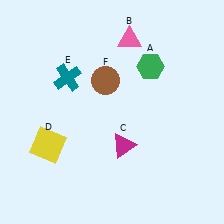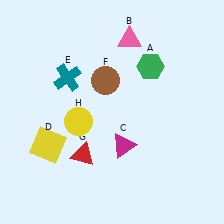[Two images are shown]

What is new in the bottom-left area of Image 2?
A yellow circle (H) was added in the bottom-left area of Image 2.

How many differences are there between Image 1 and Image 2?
There are 2 differences between the two images.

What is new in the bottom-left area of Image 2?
A red triangle (G) was added in the bottom-left area of Image 2.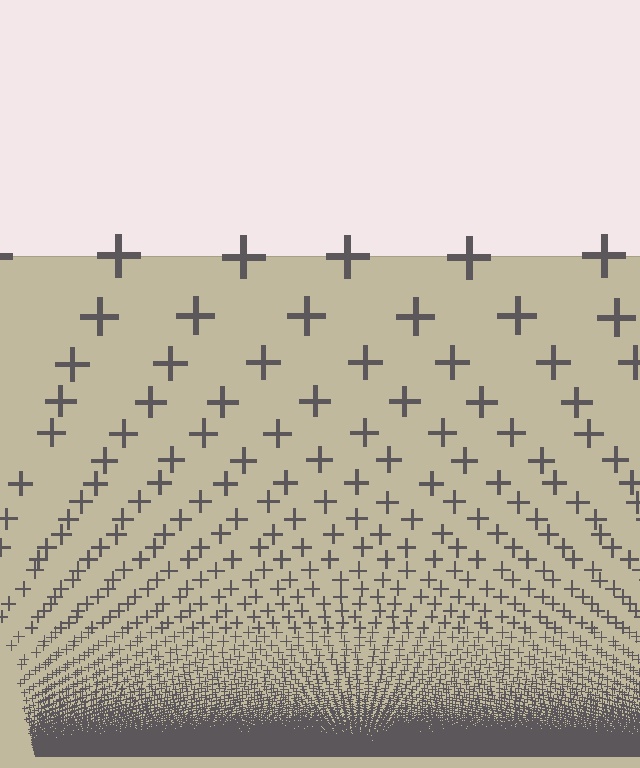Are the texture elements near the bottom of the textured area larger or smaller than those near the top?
Smaller. The gradient is inverted — elements near the bottom are smaller and denser.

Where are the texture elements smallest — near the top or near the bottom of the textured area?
Near the bottom.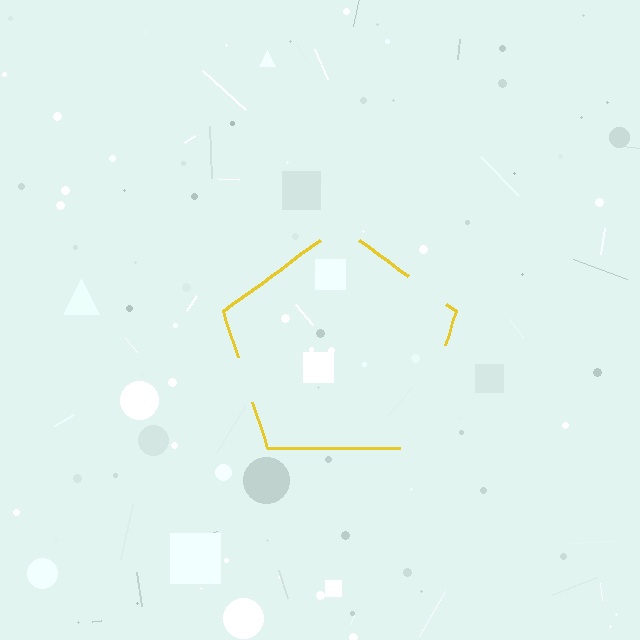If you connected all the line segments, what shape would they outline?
They would outline a pentagon.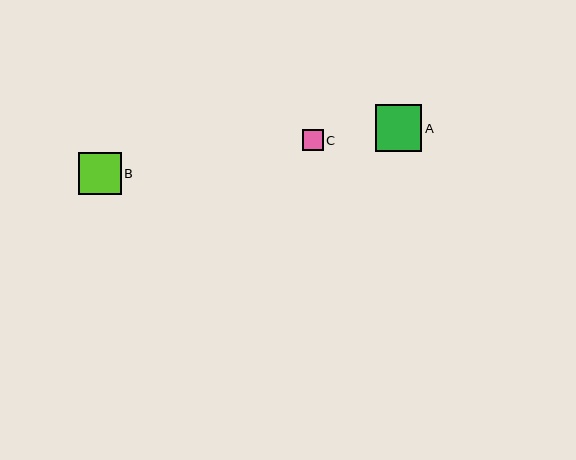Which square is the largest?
Square A is the largest with a size of approximately 46 pixels.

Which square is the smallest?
Square C is the smallest with a size of approximately 21 pixels.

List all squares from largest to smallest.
From largest to smallest: A, B, C.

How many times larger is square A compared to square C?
Square A is approximately 2.2 times the size of square C.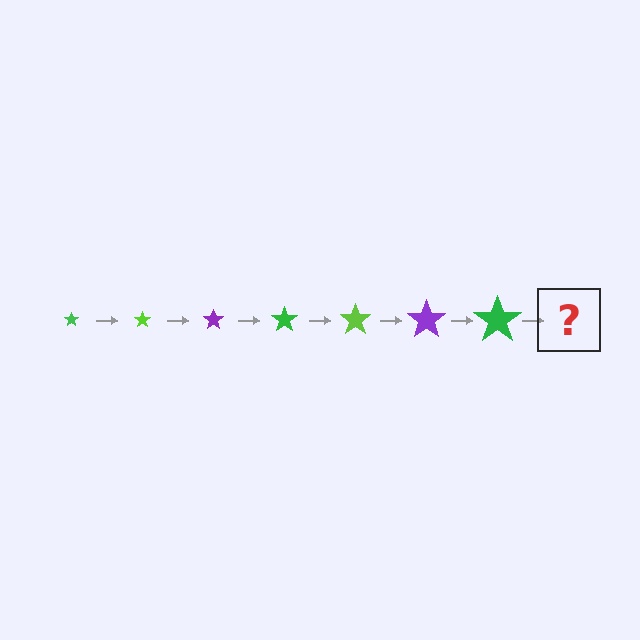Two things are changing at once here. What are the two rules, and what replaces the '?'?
The two rules are that the star grows larger each step and the color cycles through green, lime, and purple. The '?' should be a lime star, larger than the previous one.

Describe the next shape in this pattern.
It should be a lime star, larger than the previous one.